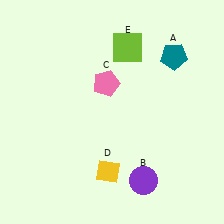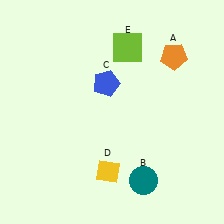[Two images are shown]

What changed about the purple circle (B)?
In Image 1, B is purple. In Image 2, it changed to teal.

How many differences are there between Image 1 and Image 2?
There are 3 differences between the two images.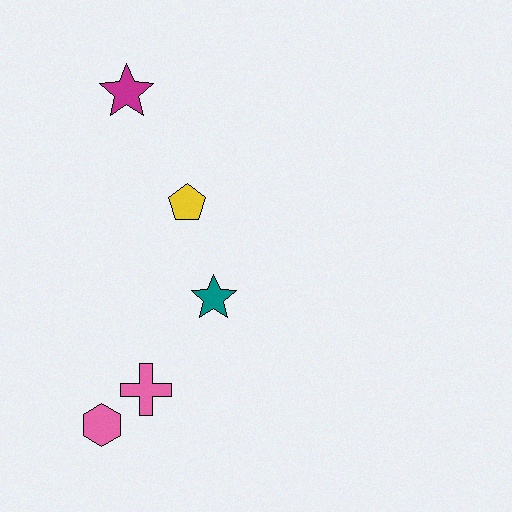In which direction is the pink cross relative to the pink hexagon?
The pink cross is to the right of the pink hexagon.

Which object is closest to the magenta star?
The yellow pentagon is closest to the magenta star.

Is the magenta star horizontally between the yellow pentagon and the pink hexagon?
Yes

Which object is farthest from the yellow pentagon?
The pink hexagon is farthest from the yellow pentagon.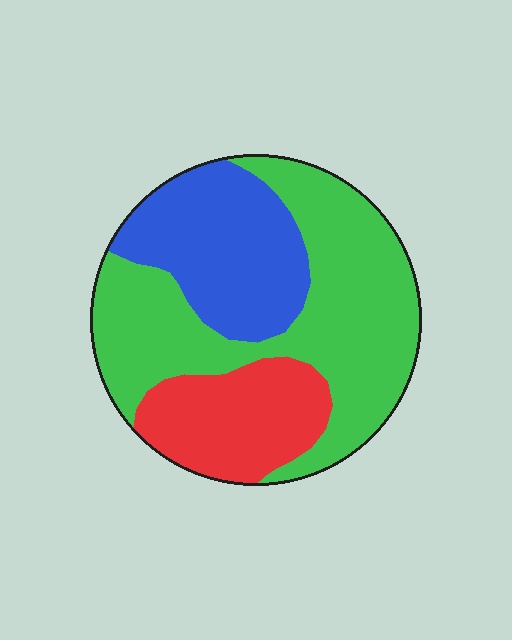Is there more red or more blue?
Blue.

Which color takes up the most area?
Green, at roughly 50%.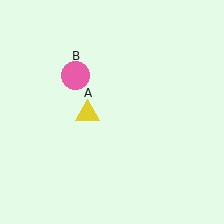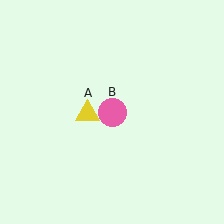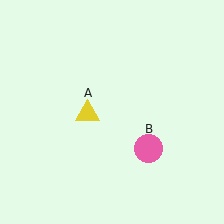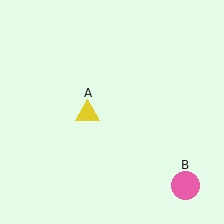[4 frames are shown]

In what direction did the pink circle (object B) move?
The pink circle (object B) moved down and to the right.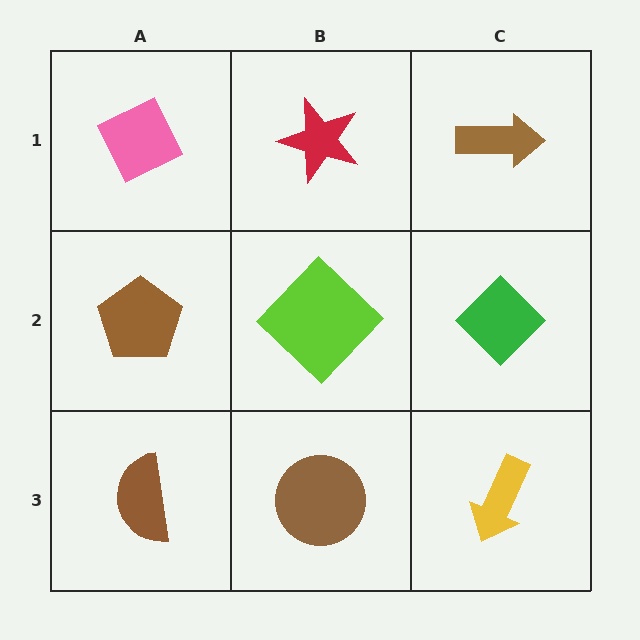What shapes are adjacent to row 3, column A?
A brown pentagon (row 2, column A), a brown circle (row 3, column B).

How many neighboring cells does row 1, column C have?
2.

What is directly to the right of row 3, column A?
A brown circle.